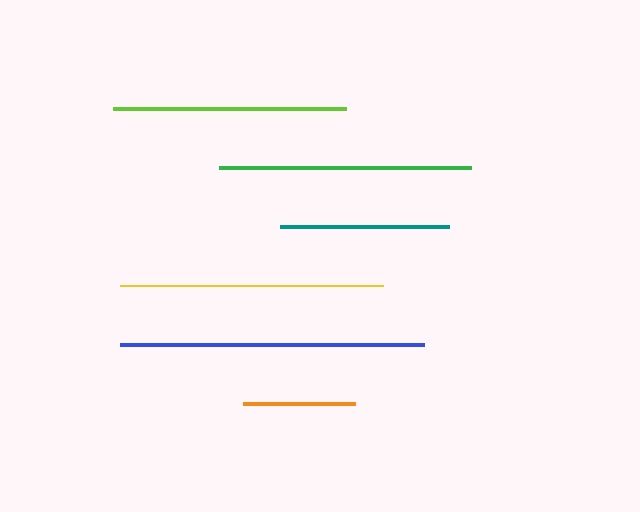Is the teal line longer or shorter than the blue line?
The blue line is longer than the teal line.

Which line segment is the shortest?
The orange line is the shortest at approximately 112 pixels.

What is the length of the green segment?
The green segment is approximately 252 pixels long.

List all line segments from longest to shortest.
From longest to shortest: blue, yellow, green, lime, teal, orange.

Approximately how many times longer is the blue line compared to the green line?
The blue line is approximately 1.2 times the length of the green line.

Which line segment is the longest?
The blue line is the longest at approximately 305 pixels.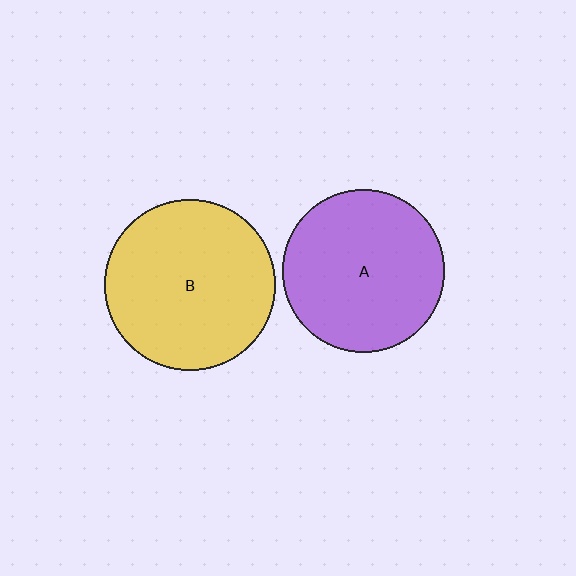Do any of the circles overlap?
No, none of the circles overlap.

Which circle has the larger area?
Circle B (yellow).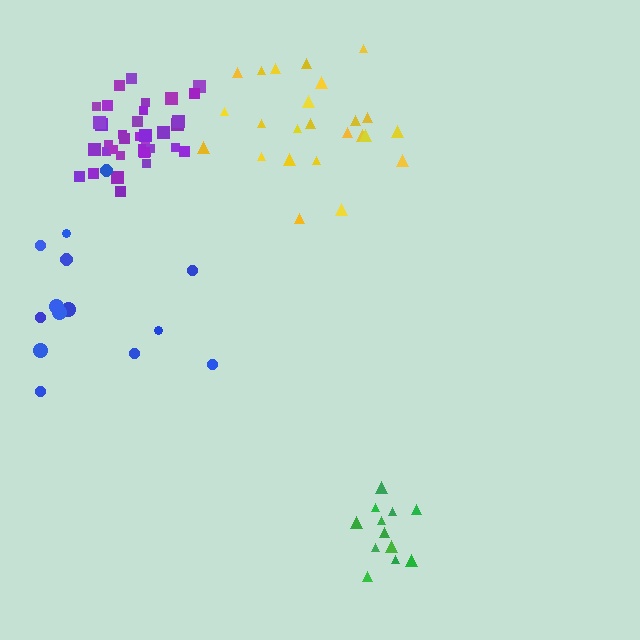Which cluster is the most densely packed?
Purple.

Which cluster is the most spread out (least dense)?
Blue.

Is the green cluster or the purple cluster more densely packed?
Purple.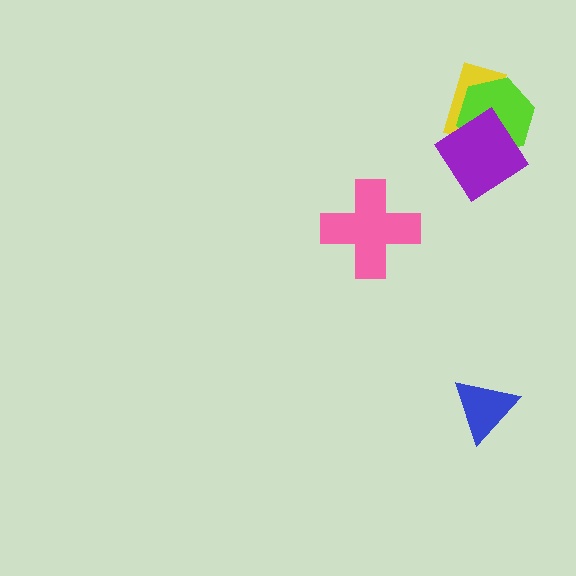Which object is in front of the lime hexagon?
The purple diamond is in front of the lime hexagon.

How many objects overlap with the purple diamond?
2 objects overlap with the purple diamond.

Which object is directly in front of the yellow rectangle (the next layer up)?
The lime hexagon is directly in front of the yellow rectangle.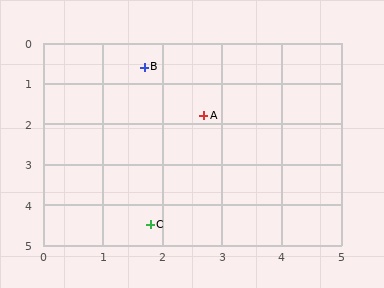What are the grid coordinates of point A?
Point A is at approximately (2.7, 1.8).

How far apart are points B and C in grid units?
Points B and C are about 3.9 grid units apart.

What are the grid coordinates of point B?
Point B is at approximately (1.7, 0.6).